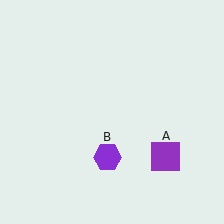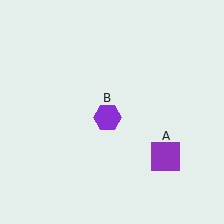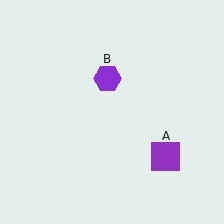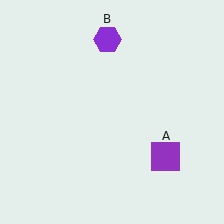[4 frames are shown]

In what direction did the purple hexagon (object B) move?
The purple hexagon (object B) moved up.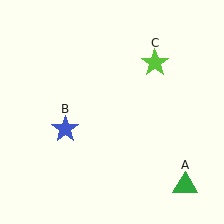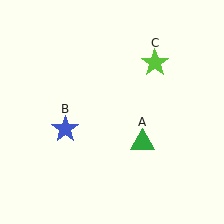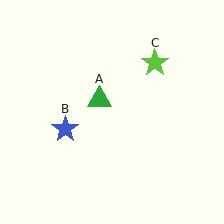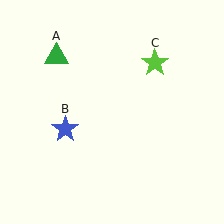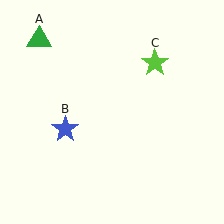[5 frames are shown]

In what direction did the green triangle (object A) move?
The green triangle (object A) moved up and to the left.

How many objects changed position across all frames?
1 object changed position: green triangle (object A).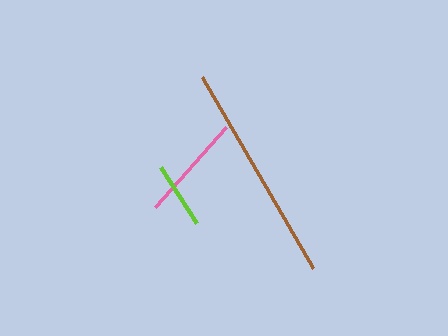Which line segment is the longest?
The brown line is the longest at approximately 222 pixels.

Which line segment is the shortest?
The lime line is the shortest at approximately 66 pixels.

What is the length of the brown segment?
The brown segment is approximately 222 pixels long.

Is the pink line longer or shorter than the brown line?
The brown line is longer than the pink line.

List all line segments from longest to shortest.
From longest to shortest: brown, pink, lime.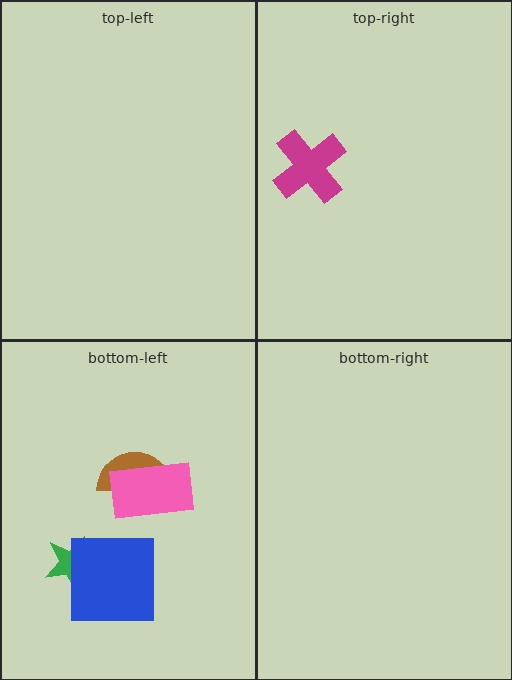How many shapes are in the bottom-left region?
4.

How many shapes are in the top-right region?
1.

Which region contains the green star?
The bottom-left region.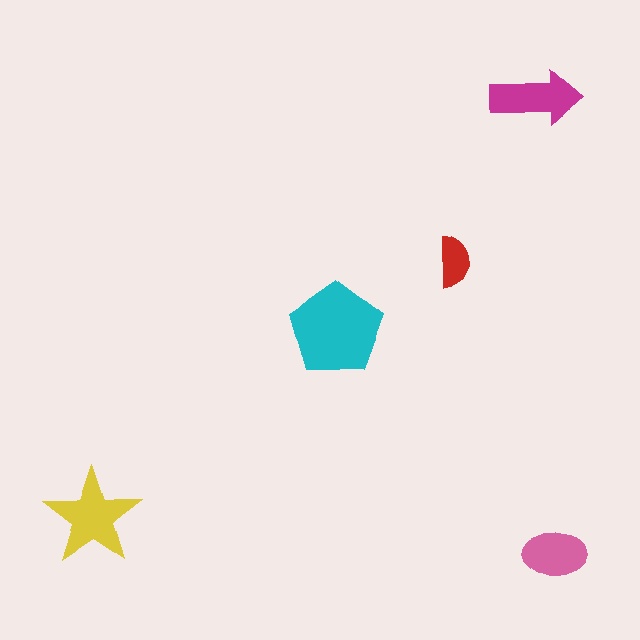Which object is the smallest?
The red semicircle.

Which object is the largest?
The cyan pentagon.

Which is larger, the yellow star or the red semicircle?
The yellow star.